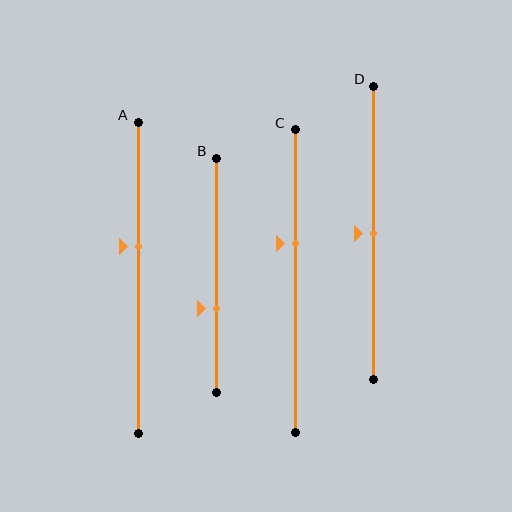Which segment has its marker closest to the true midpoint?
Segment D has its marker closest to the true midpoint.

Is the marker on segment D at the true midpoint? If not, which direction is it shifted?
Yes, the marker on segment D is at the true midpoint.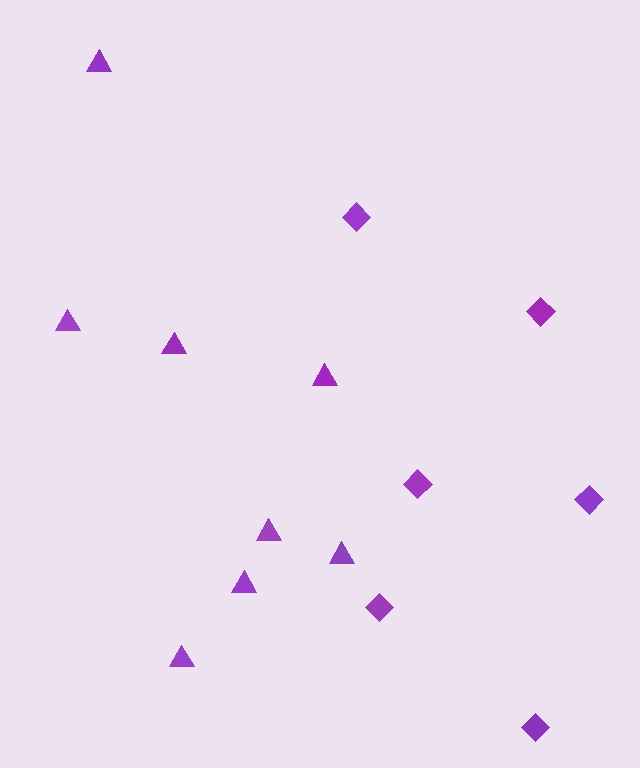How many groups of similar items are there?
There are 2 groups: one group of diamonds (6) and one group of triangles (8).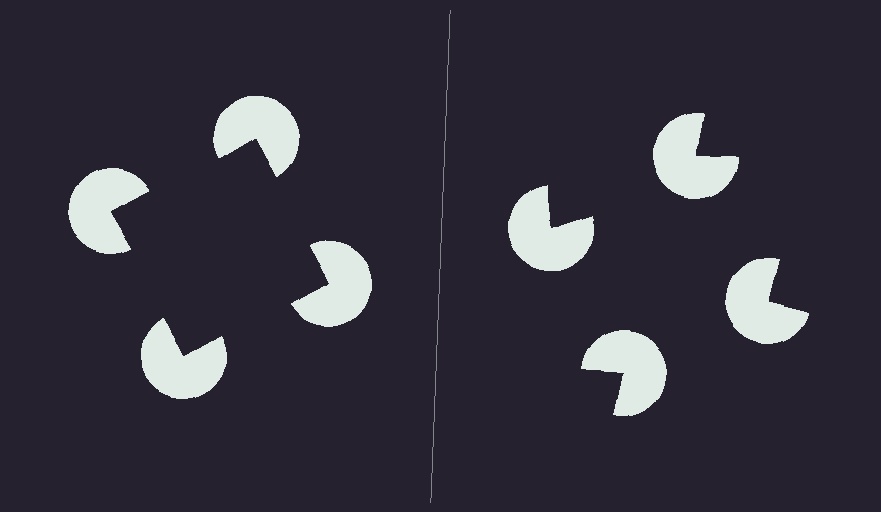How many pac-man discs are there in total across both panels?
8 — 4 on each side.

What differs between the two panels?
The pac-man discs are positioned identically on both sides; only the wedge orientations differ. On the left they align to a square; on the right they are misaligned.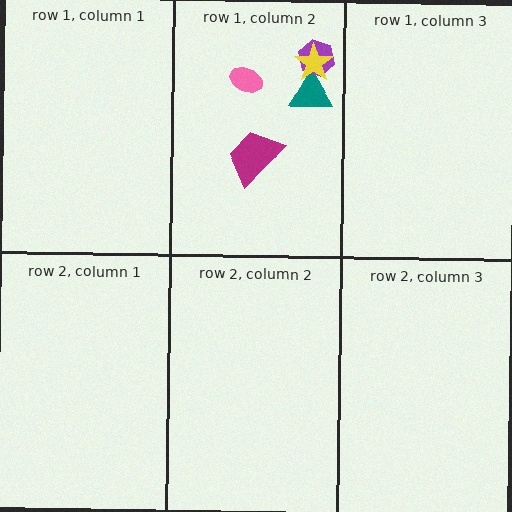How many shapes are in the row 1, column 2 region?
5.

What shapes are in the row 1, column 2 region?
The teal triangle, the pink ellipse, the purple hexagon, the magenta trapezoid, the yellow star.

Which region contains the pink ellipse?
The row 1, column 2 region.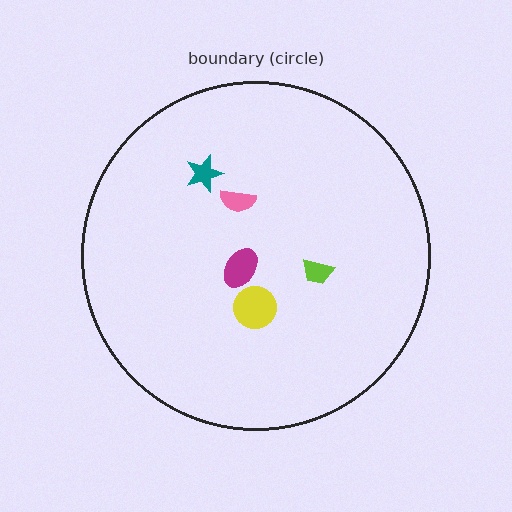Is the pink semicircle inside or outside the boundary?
Inside.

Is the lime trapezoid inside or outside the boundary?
Inside.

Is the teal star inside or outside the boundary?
Inside.